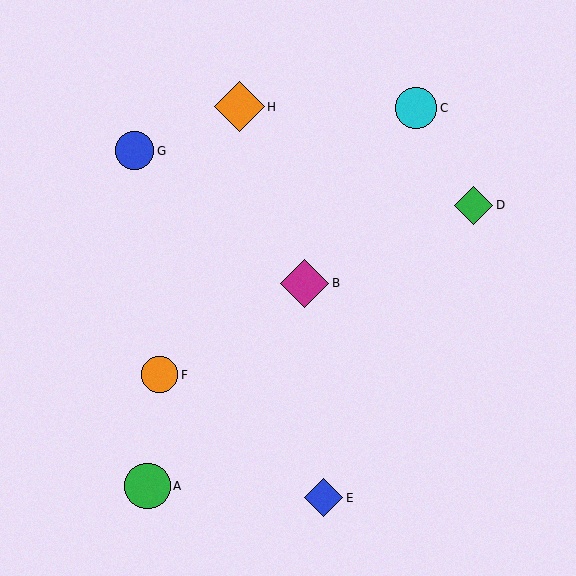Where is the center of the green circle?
The center of the green circle is at (147, 486).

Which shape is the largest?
The orange diamond (labeled H) is the largest.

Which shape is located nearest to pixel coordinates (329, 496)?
The blue diamond (labeled E) at (324, 498) is nearest to that location.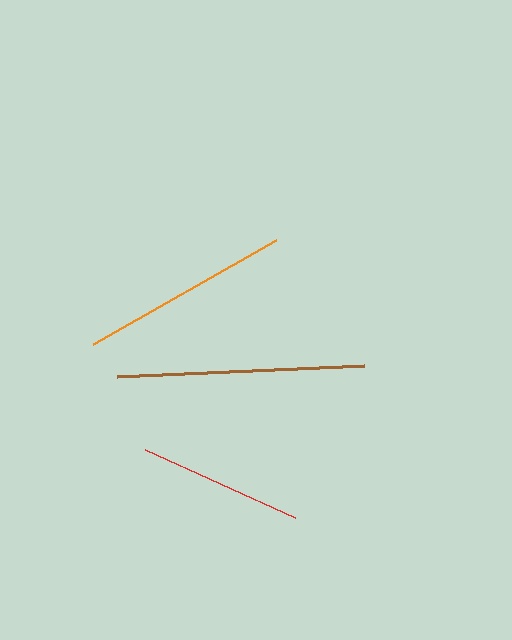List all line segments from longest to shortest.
From longest to shortest: brown, orange, red.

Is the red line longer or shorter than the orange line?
The orange line is longer than the red line.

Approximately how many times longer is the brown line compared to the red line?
The brown line is approximately 1.5 times the length of the red line.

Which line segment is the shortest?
The red line is the shortest at approximately 164 pixels.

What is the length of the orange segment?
The orange segment is approximately 210 pixels long.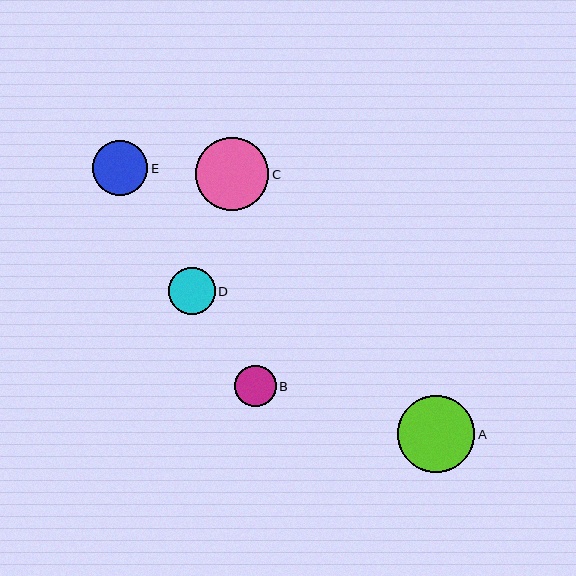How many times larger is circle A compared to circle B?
Circle A is approximately 1.9 times the size of circle B.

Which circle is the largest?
Circle A is the largest with a size of approximately 77 pixels.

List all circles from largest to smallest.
From largest to smallest: A, C, E, D, B.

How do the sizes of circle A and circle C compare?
Circle A and circle C are approximately the same size.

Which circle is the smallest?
Circle B is the smallest with a size of approximately 41 pixels.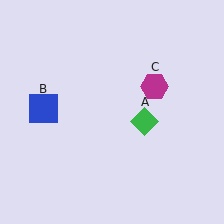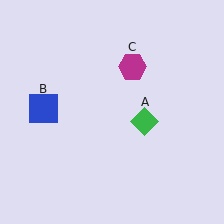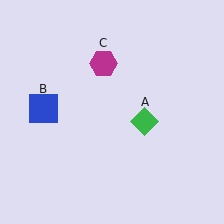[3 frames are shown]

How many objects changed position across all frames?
1 object changed position: magenta hexagon (object C).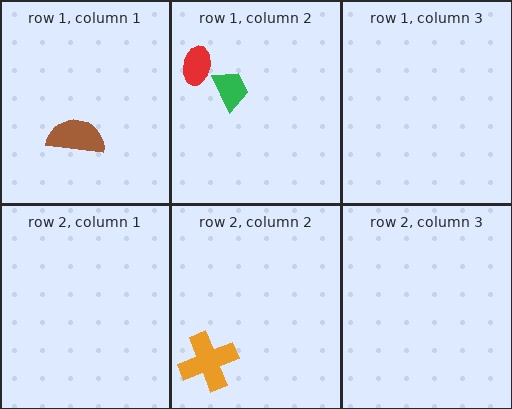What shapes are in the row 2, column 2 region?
The orange cross.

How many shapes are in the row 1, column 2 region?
2.